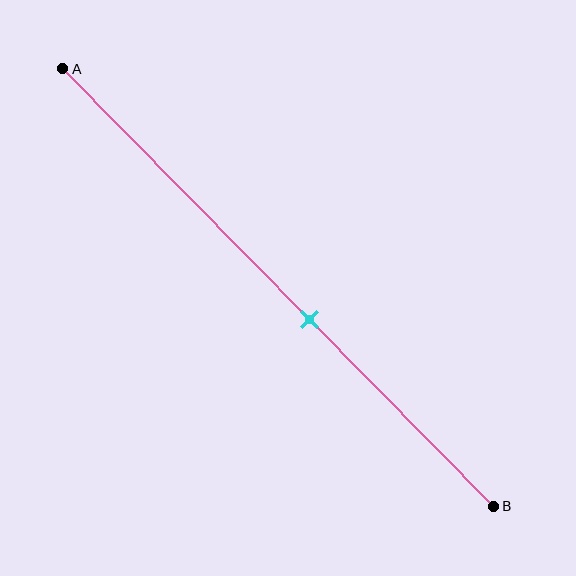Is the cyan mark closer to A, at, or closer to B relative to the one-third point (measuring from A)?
The cyan mark is closer to point B than the one-third point of segment AB.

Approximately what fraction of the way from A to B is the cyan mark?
The cyan mark is approximately 55% of the way from A to B.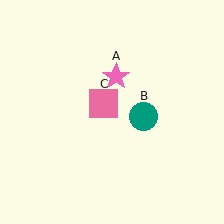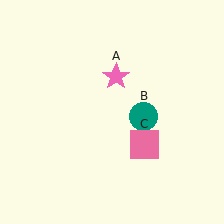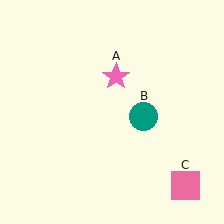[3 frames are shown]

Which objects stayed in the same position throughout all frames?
Pink star (object A) and teal circle (object B) remained stationary.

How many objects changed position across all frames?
1 object changed position: pink square (object C).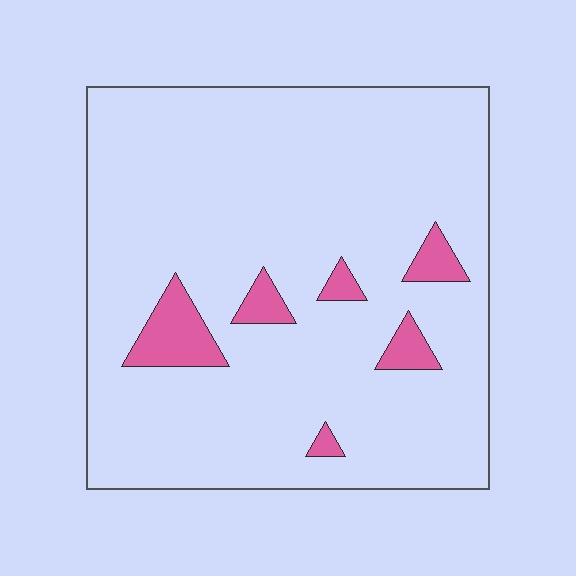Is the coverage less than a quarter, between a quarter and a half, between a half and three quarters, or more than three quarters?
Less than a quarter.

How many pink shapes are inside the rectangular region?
6.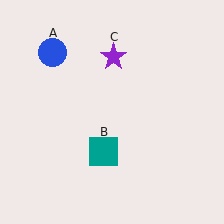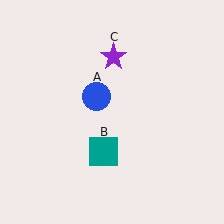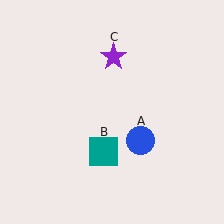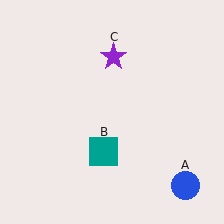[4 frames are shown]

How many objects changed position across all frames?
1 object changed position: blue circle (object A).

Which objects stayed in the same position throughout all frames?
Teal square (object B) and purple star (object C) remained stationary.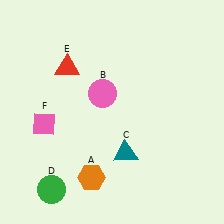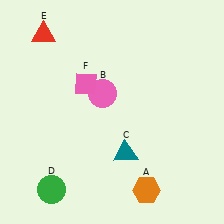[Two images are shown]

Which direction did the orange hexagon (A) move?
The orange hexagon (A) moved right.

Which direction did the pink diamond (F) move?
The pink diamond (F) moved right.